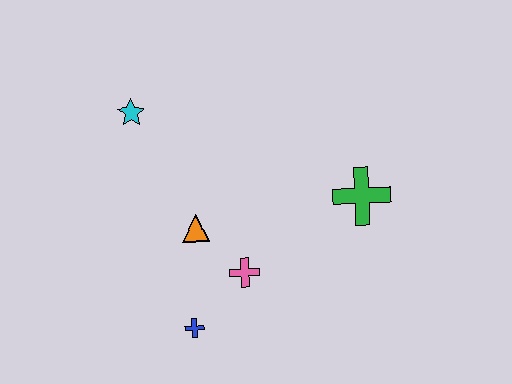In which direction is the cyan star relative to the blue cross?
The cyan star is above the blue cross.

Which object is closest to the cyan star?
The orange triangle is closest to the cyan star.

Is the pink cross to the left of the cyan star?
No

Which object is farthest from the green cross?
The cyan star is farthest from the green cross.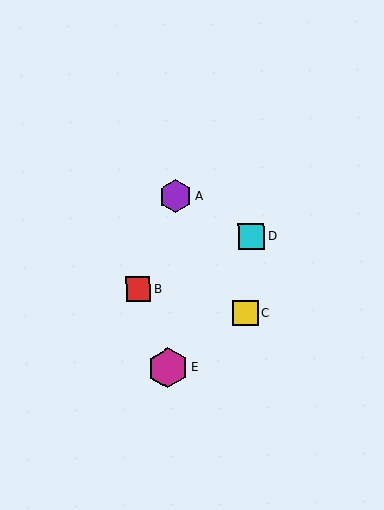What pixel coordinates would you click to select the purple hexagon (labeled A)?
Click at (175, 196) to select the purple hexagon A.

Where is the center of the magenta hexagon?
The center of the magenta hexagon is at (168, 368).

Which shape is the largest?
The magenta hexagon (labeled E) is the largest.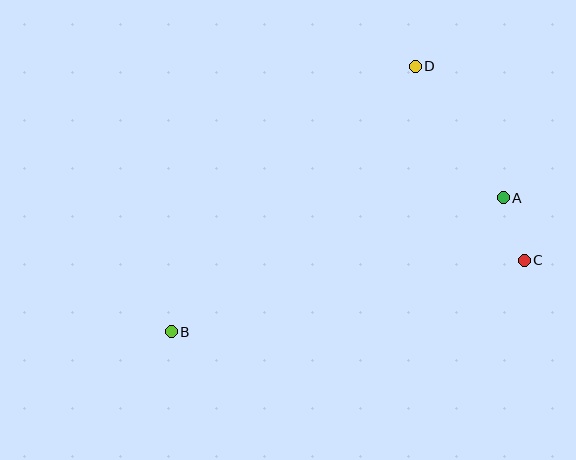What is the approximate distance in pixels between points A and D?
The distance between A and D is approximately 158 pixels.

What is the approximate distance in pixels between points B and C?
The distance between B and C is approximately 360 pixels.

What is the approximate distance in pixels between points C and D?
The distance between C and D is approximately 223 pixels.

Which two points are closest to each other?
Points A and C are closest to each other.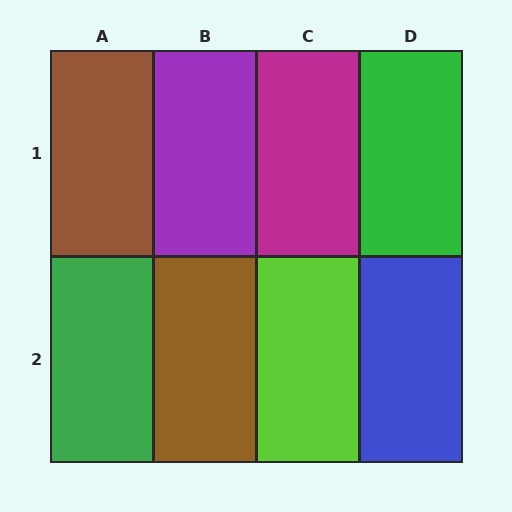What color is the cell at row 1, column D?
Green.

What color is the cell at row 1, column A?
Brown.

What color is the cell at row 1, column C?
Magenta.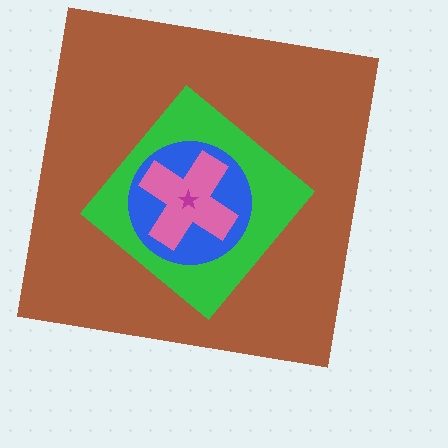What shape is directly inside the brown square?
The green diamond.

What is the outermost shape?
The brown square.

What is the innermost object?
The magenta star.